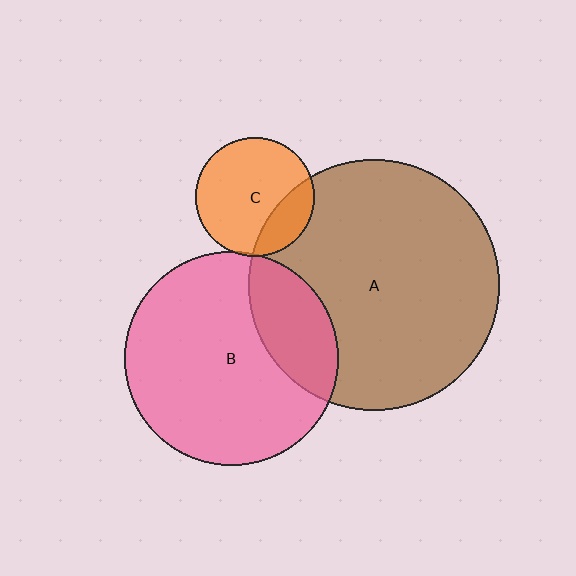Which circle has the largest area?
Circle A (brown).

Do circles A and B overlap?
Yes.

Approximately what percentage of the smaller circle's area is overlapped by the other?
Approximately 25%.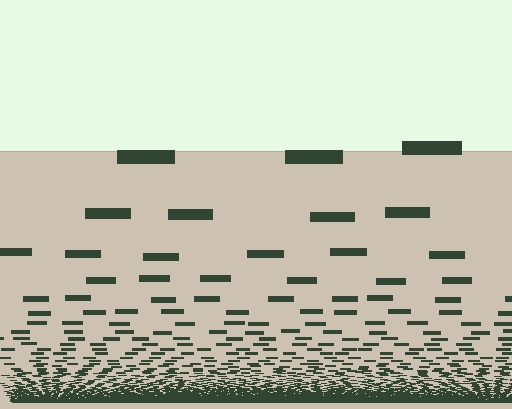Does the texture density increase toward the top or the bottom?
Density increases toward the bottom.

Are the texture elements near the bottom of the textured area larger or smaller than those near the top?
Smaller. The gradient is inverted — elements near the bottom are smaller and denser.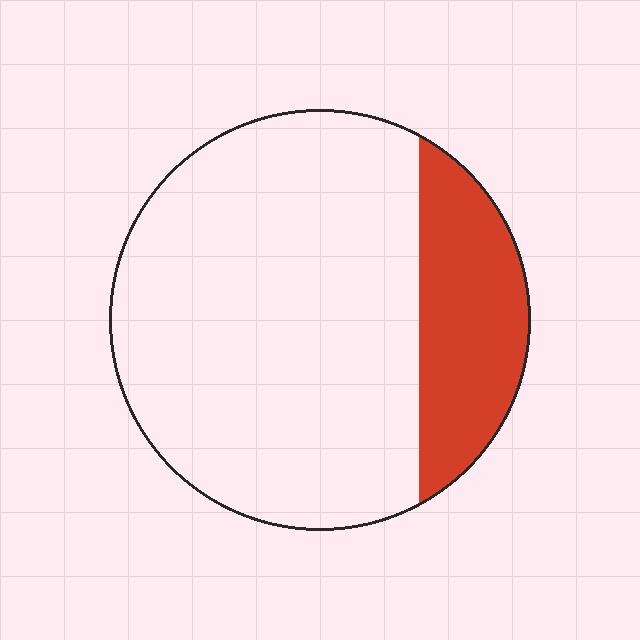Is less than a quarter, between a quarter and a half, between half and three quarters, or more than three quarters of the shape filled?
Less than a quarter.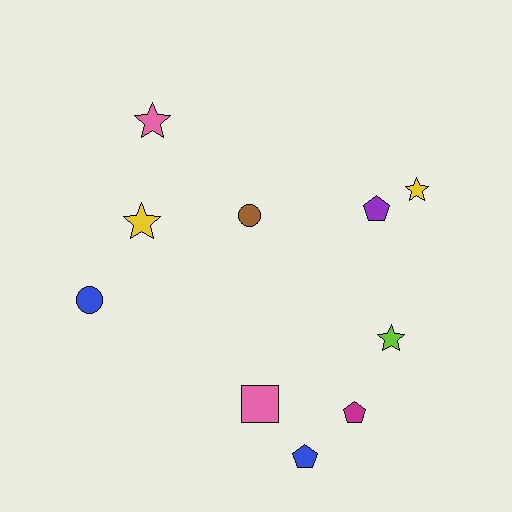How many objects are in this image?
There are 10 objects.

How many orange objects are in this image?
There are no orange objects.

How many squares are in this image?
There is 1 square.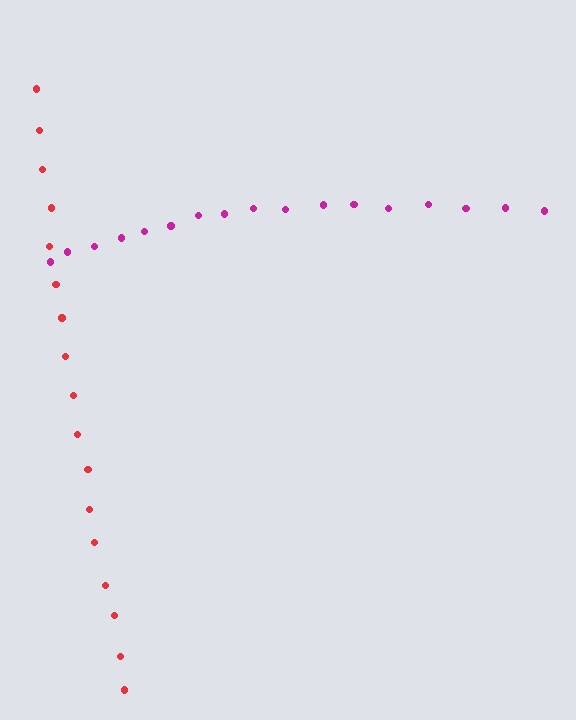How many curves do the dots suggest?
There are 2 distinct paths.